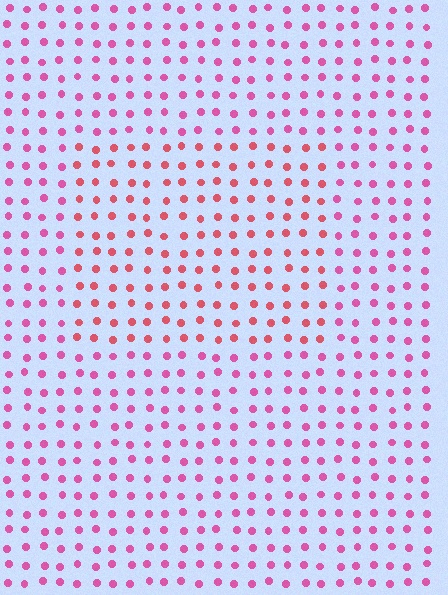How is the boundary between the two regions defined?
The boundary is defined purely by a slight shift in hue (about 29 degrees). Spacing, size, and orientation are identical on both sides.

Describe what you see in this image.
The image is filled with small pink elements in a uniform arrangement. A rectangle-shaped region is visible where the elements are tinted to a slightly different hue, forming a subtle color boundary.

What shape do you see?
I see a rectangle.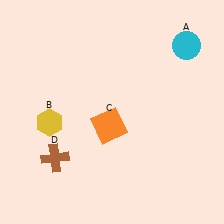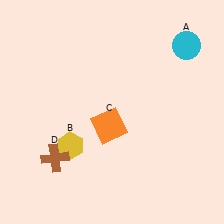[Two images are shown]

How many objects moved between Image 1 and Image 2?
1 object moved between the two images.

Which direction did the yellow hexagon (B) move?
The yellow hexagon (B) moved down.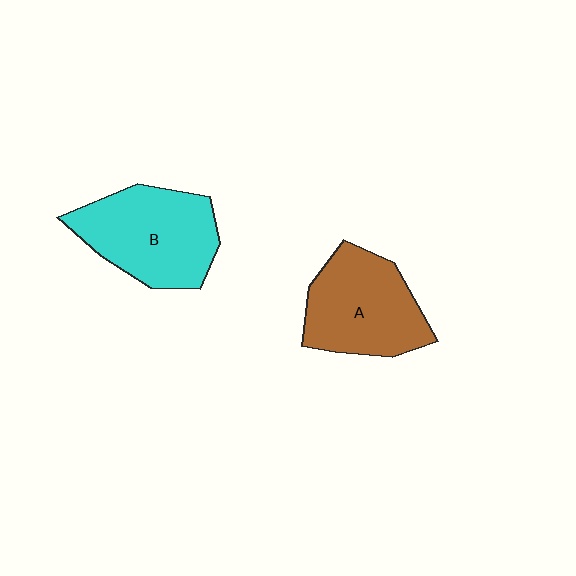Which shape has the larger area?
Shape B (cyan).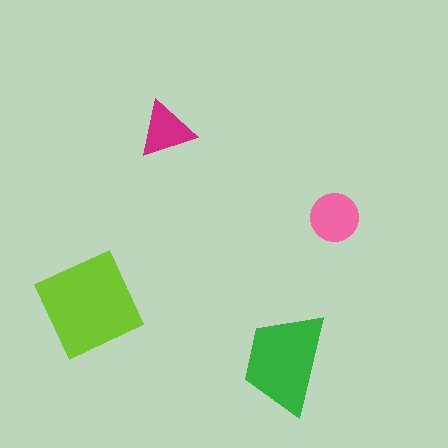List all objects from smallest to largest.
The magenta triangle, the pink circle, the green trapezoid, the lime diamond.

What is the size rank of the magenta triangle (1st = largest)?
4th.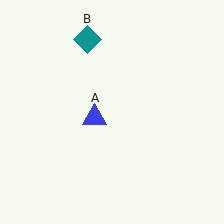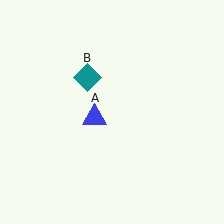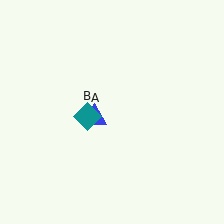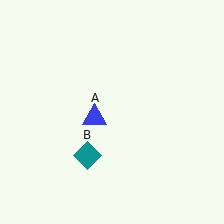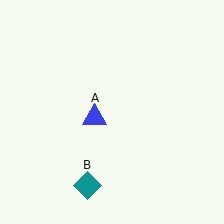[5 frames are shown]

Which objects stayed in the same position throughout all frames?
Blue triangle (object A) remained stationary.